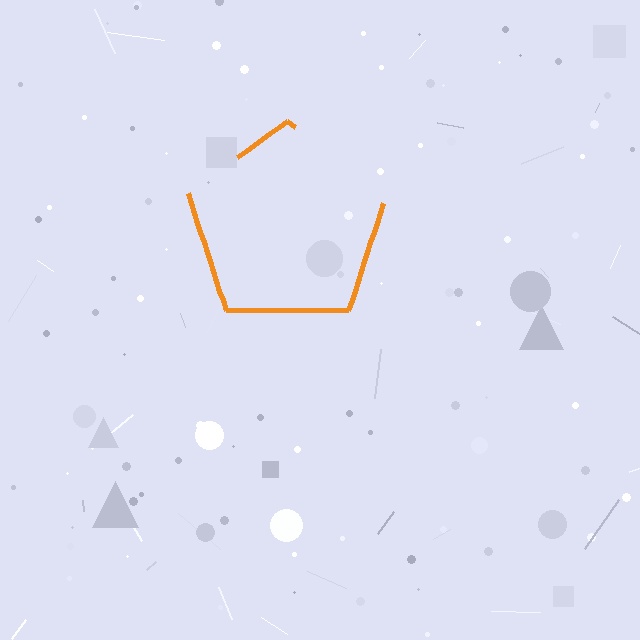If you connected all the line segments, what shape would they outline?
They would outline a pentagon.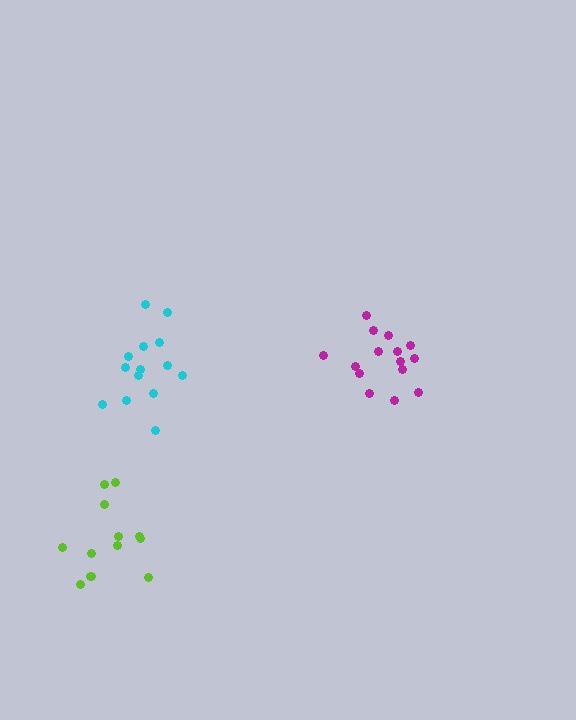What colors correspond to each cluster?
The clusters are colored: magenta, lime, cyan.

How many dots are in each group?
Group 1: 15 dots, Group 2: 13 dots, Group 3: 14 dots (42 total).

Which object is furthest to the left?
The lime cluster is leftmost.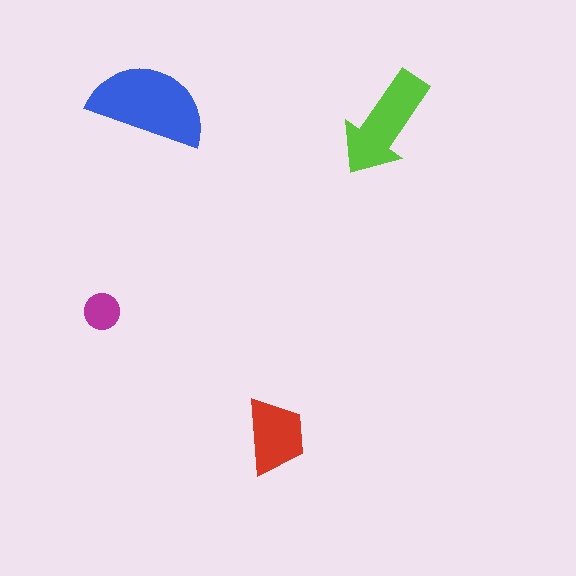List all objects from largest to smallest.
The blue semicircle, the lime arrow, the red trapezoid, the magenta circle.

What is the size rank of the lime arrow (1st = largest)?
2nd.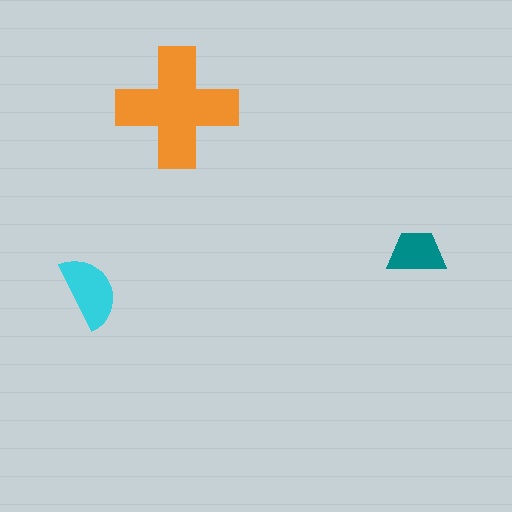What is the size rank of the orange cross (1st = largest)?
1st.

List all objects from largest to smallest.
The orange cross, the cyan semicircle, the teal trapezoid.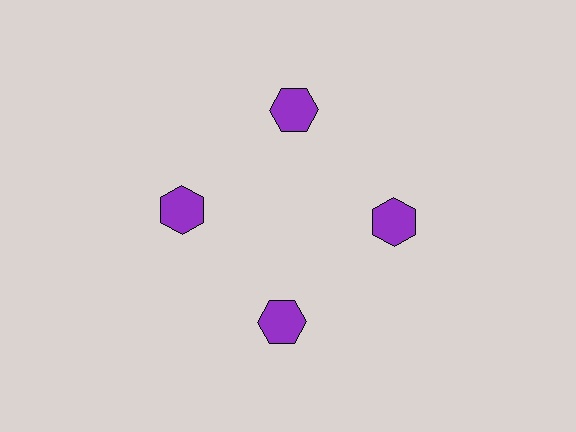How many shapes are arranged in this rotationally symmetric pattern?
There are 4 shapes, arranged in 4 groups of 1.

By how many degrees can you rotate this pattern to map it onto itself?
The pattern maps onto itself every 90 degrees of rotation.